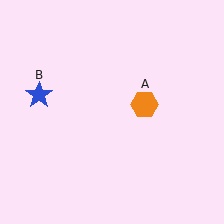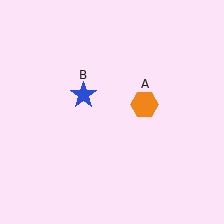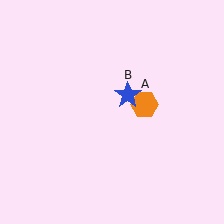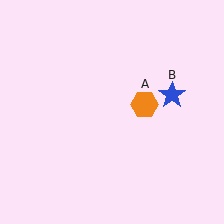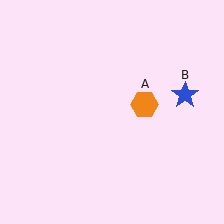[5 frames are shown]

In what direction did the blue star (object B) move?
The blue star (object B) moved right.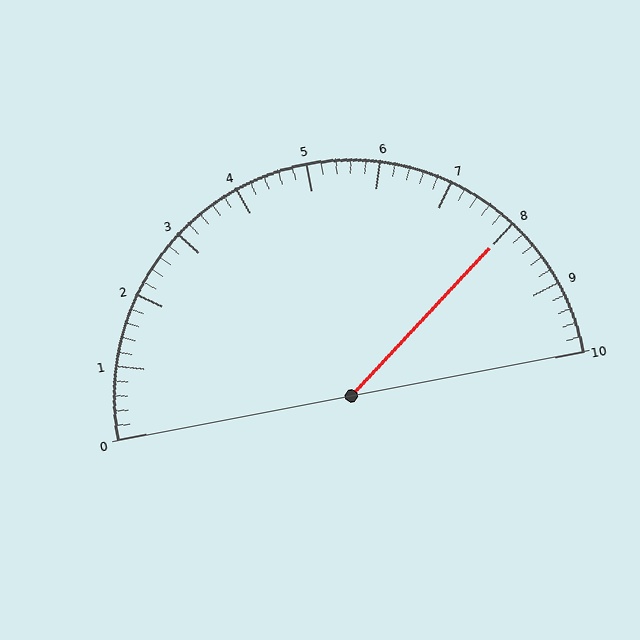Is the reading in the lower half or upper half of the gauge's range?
The reading is in the upper half of the range (0 to 10).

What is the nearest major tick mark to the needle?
The nearest major tick mark is 8.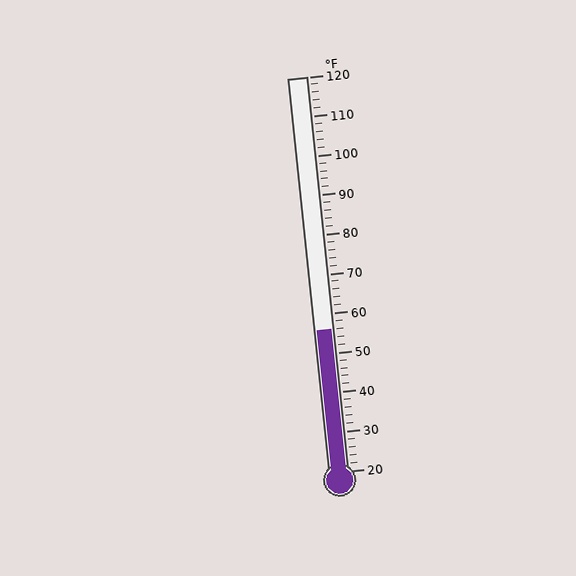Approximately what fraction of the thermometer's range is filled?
The thermometer is filled to approximately 35% of its range.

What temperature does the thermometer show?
The thermometer shows approximately 56°F.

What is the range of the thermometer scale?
The thermometer scale ranges from 20°F to 120°F.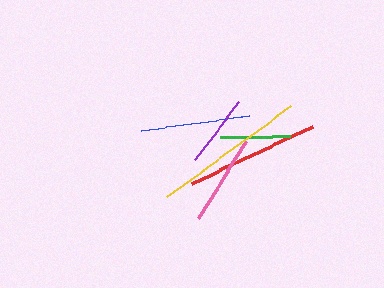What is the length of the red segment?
The red segment is approximately 134 pixels long.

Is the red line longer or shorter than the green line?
The red line is longer than the green line.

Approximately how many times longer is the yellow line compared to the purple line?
The yellow line is approximately 2.1 times the length of the purple line.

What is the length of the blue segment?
The blue segment is approximately 110 pixels long.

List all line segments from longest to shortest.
From longest to shortest: yellow, red, blue, pink, purple, green.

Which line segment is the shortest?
The green line is the shortest at approximately 70 pixels.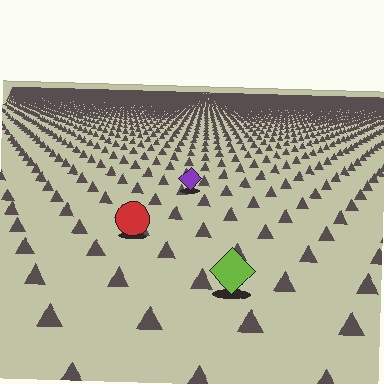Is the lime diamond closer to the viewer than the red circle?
Yes. The lime diamond is closer — you can tell from the texture gradient: the ground texture is coarser near it.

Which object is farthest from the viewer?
The purple diamond is farthest from the viewer. It appears smaller and the ground texture around it is denser.